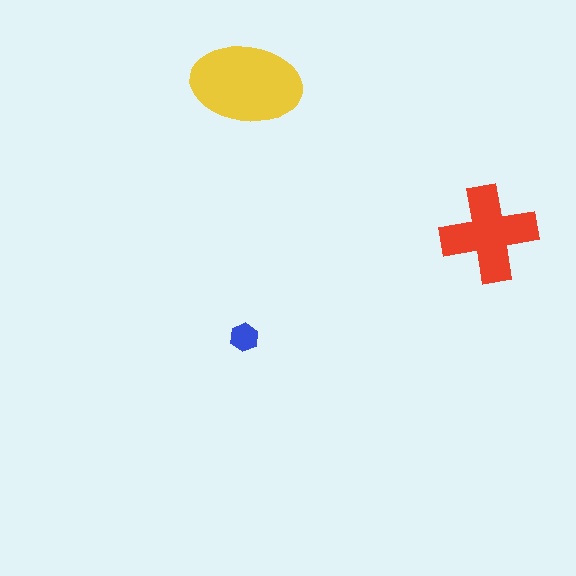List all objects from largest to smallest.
The yellow ellipse, the red cross, the blue hexagon.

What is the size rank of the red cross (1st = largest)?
2nd.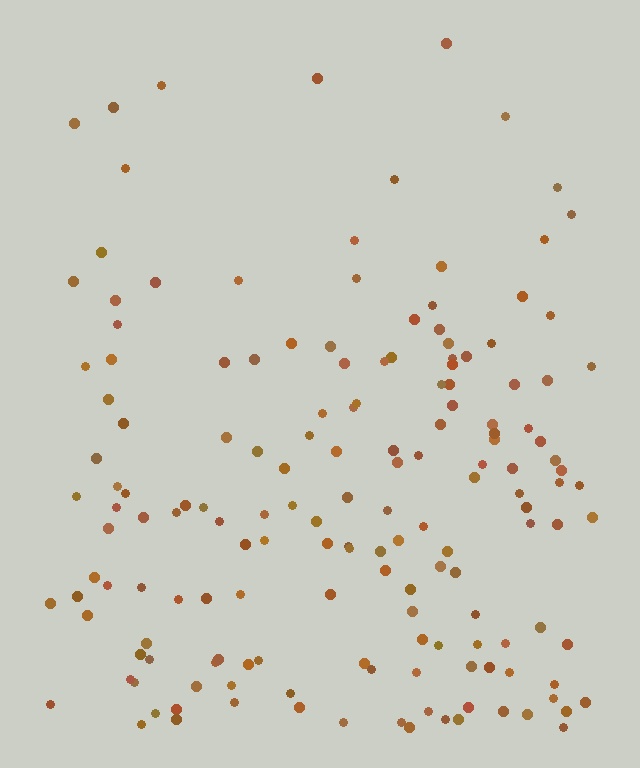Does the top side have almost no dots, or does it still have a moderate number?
Still a moderate number, just noticeably fewer than the bottom.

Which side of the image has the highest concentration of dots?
The bottom.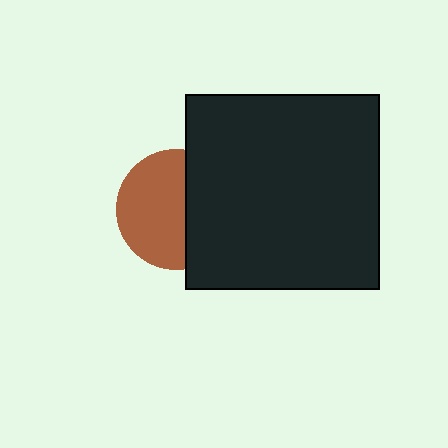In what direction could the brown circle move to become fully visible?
The brown circle could move left. That would shift it out from behind the black square entirely.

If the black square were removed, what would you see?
You would see the complete brown circle.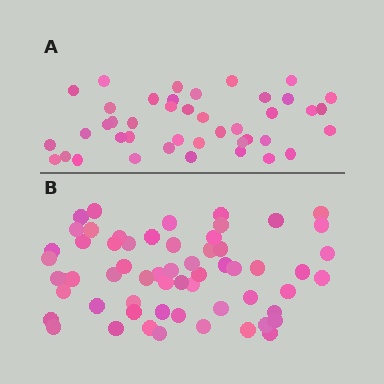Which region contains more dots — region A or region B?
Region B (the bottom region) has more dots.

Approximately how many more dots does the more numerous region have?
Region B has approximately 20 more dots than region A.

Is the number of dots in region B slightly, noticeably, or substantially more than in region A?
Region B has noticeably more, but not dramatically so. The ratio is roughly 1.4 to 1.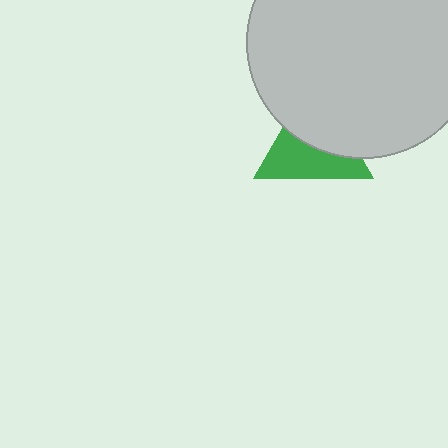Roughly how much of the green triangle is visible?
About half of it is visible (roughly 52%).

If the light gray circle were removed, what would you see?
You would see the complete green triangle.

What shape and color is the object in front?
The object in front is a light gray circle.